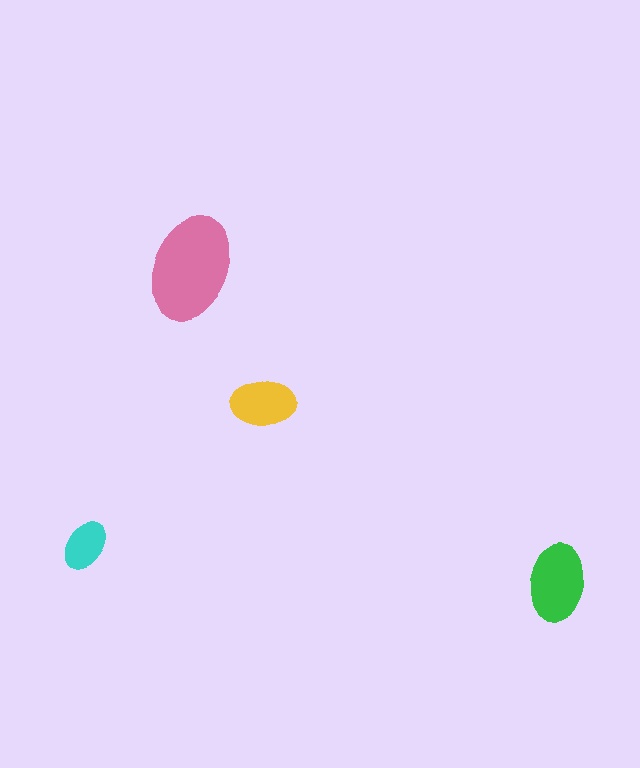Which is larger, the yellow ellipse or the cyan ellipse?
The yellow one.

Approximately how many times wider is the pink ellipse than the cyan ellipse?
About 2 times wider.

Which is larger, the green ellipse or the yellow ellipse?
The green one.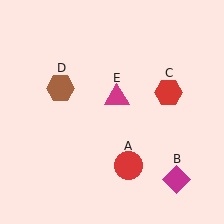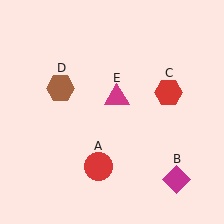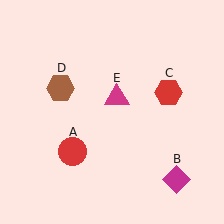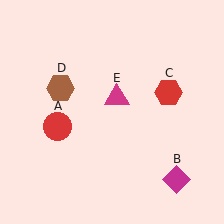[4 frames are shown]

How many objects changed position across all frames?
1 object changed position: red circle (object A).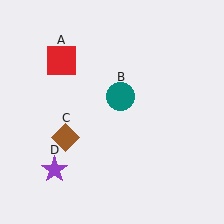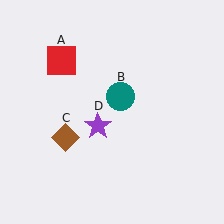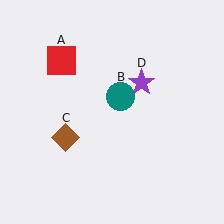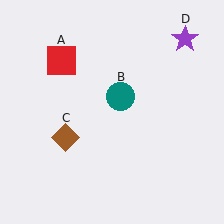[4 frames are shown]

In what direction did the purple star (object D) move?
The purple star (object D) moved up and to the right.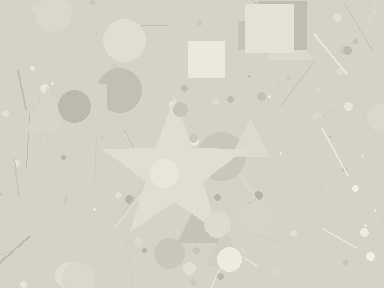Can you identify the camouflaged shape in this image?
The camouflaged shape is a star.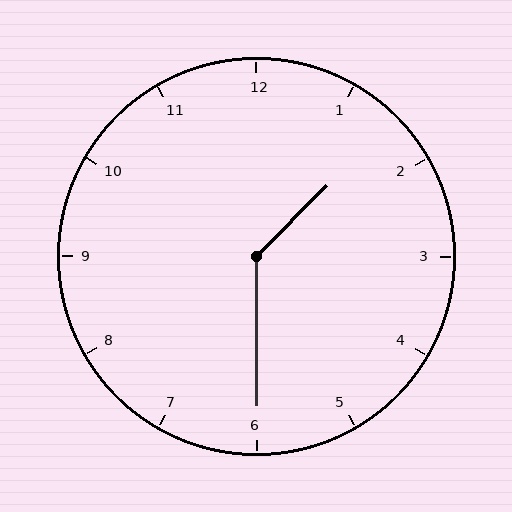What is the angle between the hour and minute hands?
Approximately 135 degrees.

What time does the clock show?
1:30.